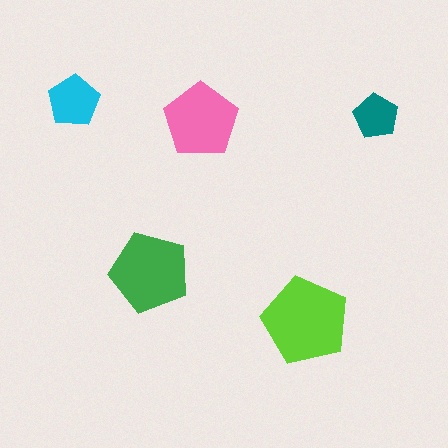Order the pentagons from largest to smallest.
the lime one, the green one, the pink one, the cyan one, the teal one.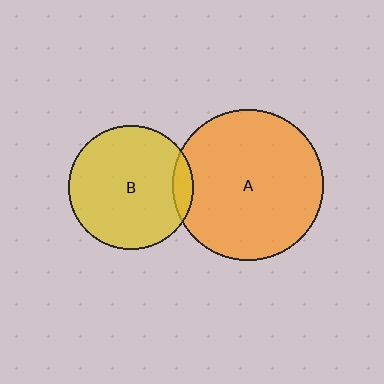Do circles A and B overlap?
Yes.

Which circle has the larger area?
Circle A (orange).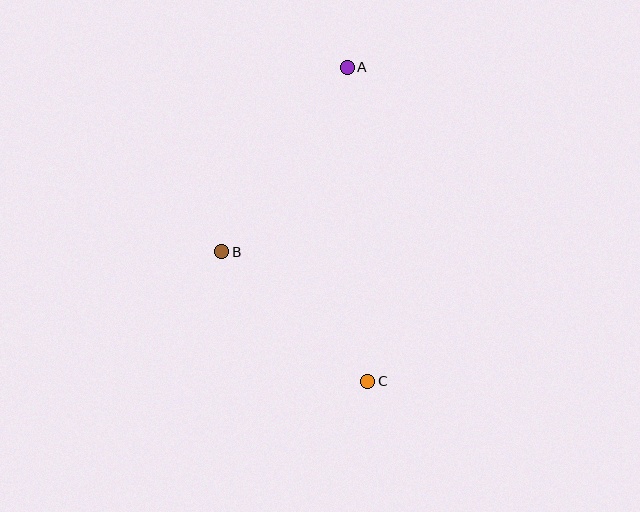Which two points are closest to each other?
Points B and C are closest to each other.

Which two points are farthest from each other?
Points A and C are farthest from each other.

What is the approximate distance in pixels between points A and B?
The distance between A and B is approximately 223 pixels.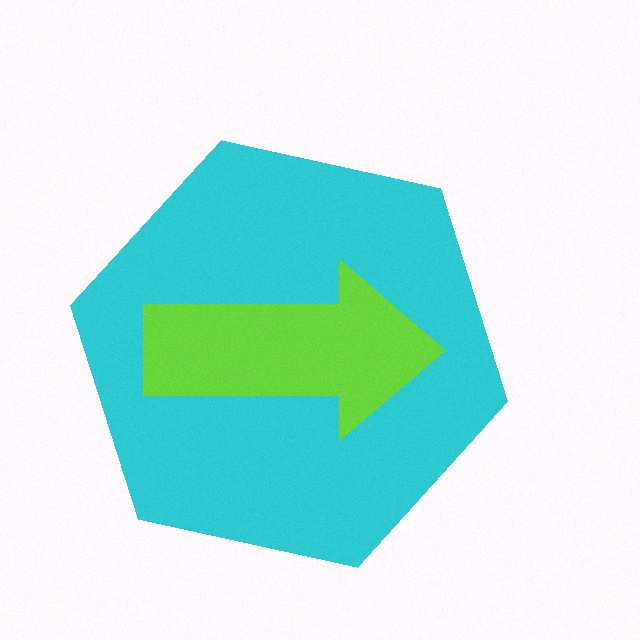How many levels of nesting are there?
2.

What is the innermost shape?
The lime arrow.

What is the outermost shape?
The cyan hexagon.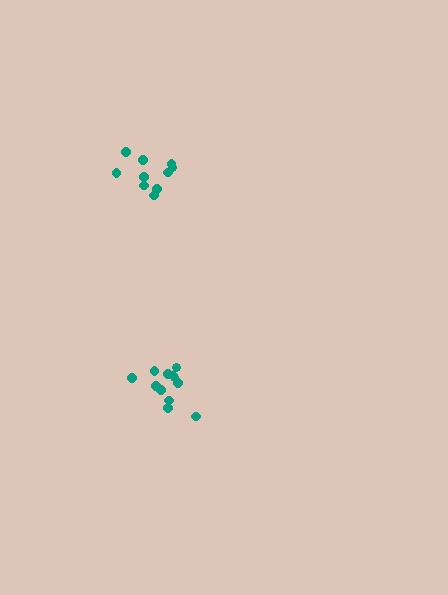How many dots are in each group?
Group 1: 10 dots, Group 2: 12 dots (22 total).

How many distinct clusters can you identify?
There are 2 distinct clusters.